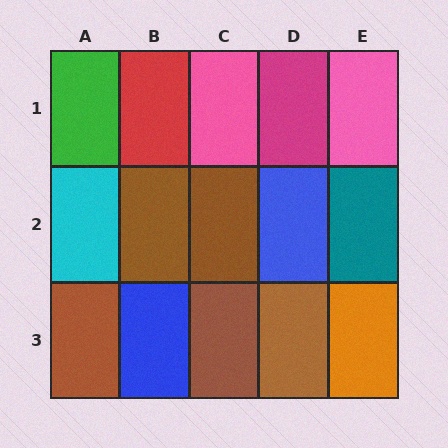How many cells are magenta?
1 cell is magenta.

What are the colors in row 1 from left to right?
Green, red, pink, magenta, pink.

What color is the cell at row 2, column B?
Brown.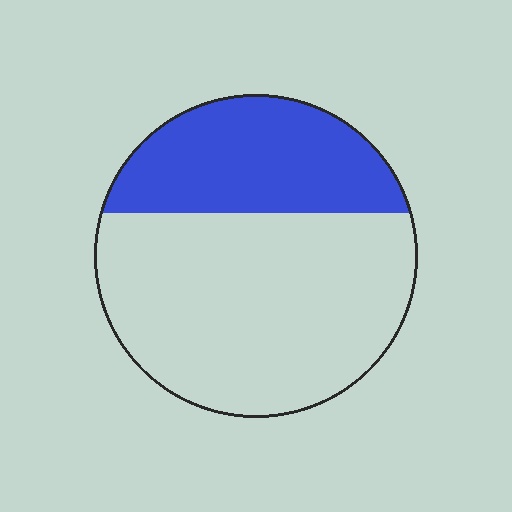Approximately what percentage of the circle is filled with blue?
Approximately 35%.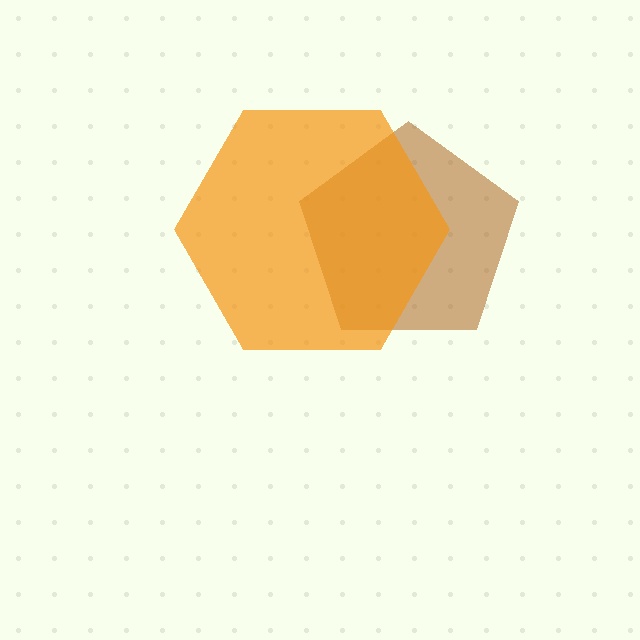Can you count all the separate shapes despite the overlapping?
Yes, there are 2 separate shapes.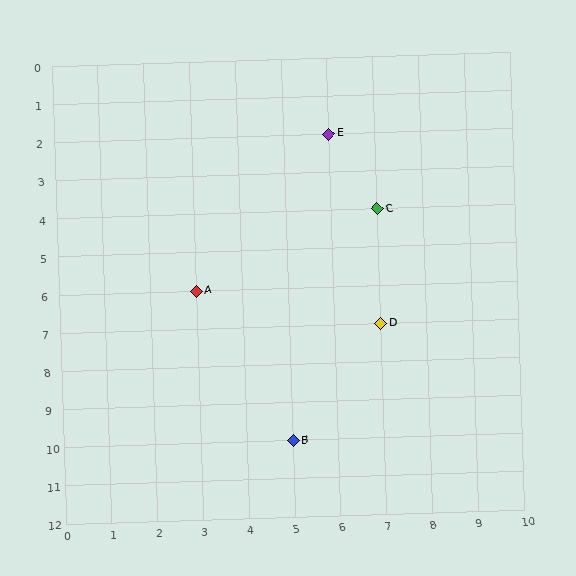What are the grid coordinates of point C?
Point C is at grid coordinates (7, 4).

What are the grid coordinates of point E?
Point E is at grid coordinates (6, 2).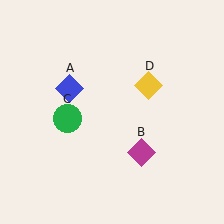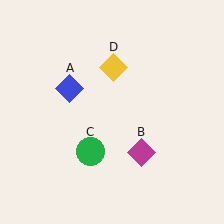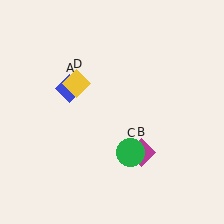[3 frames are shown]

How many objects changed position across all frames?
2 objects changed position: green circle (object C), yellow diamond (object D).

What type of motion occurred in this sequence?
The green circle (object C), yellow diamond (object D) rotated counterclockwise around the center of the scene.